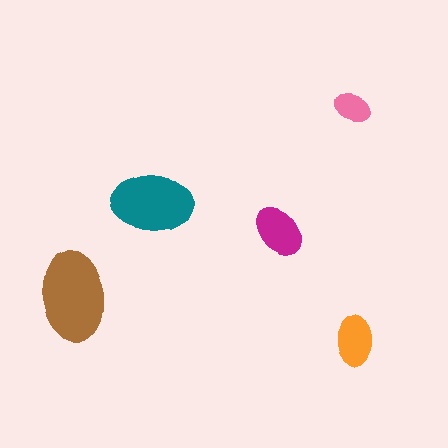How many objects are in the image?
There are 5 objects in the image.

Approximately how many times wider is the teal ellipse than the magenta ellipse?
About 1.5 times wider.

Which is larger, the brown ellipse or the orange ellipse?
The brown one.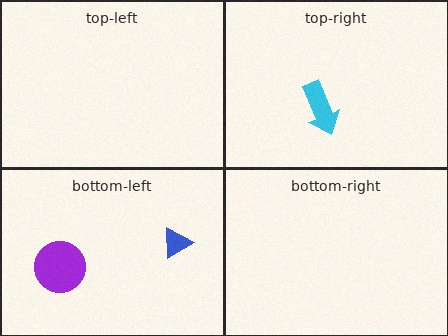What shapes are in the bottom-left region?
The purple circle, the blue triangle.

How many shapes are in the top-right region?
1.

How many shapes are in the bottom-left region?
2.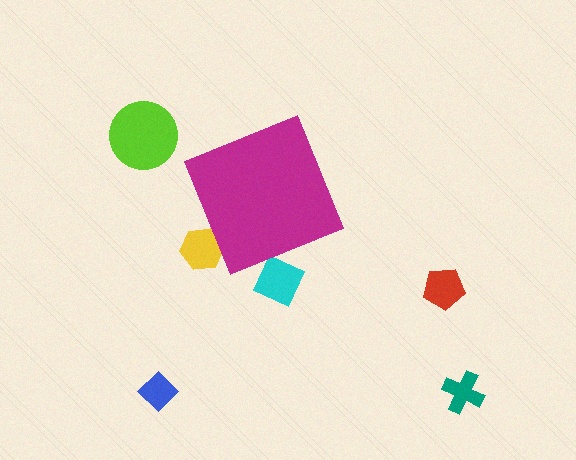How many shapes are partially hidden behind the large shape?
2 shapes are partially hidden.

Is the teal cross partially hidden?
No, the teal cross is fully visible.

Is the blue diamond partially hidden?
No, the blue diamond is fully visible.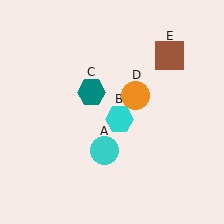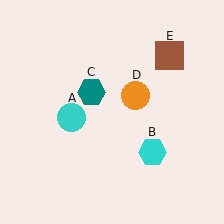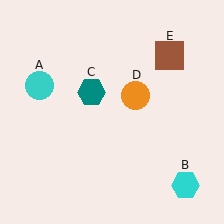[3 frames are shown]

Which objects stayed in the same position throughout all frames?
Teal hexagon (object C) and orange circle (object D) and brown square (object E) remained stationary.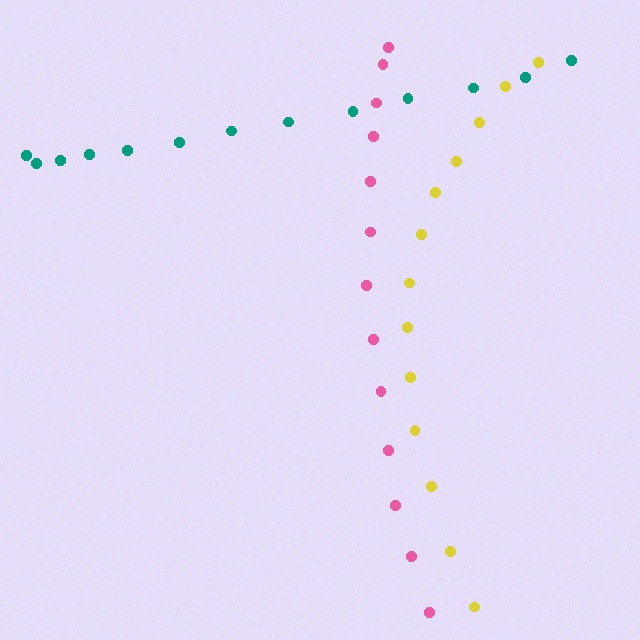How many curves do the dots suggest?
There are 3 distinct paths.